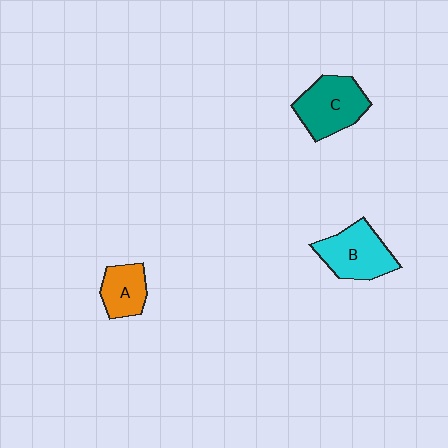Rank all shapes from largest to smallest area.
From largest to smallest: C (teal), B (cyan), A (orange).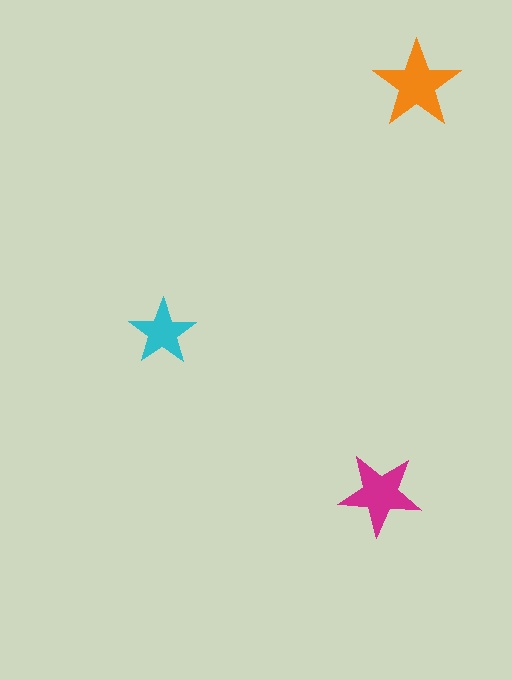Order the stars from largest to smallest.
the orange one, the magenta one, the cyan one.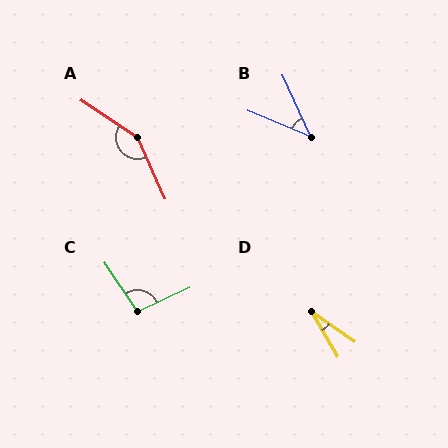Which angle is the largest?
A, at approximately 148 degrees.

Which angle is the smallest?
D, at approximately 25 degrees.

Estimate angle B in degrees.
Approximately 42 degrees.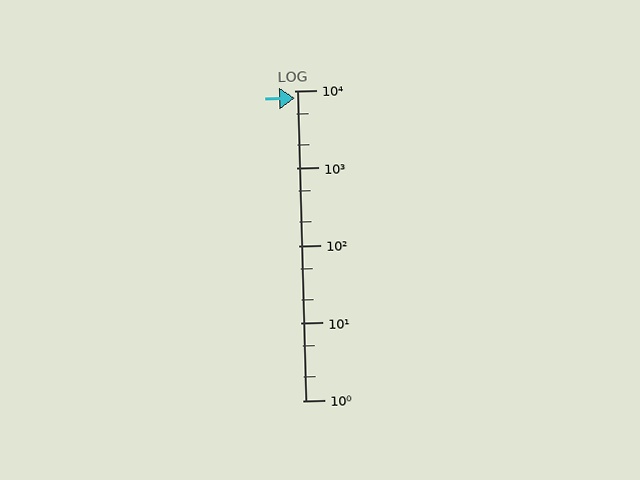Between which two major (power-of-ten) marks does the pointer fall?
The pointer is between 1000 and 10000.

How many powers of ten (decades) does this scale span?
The scale spans 4 decades, from 1 to 10000.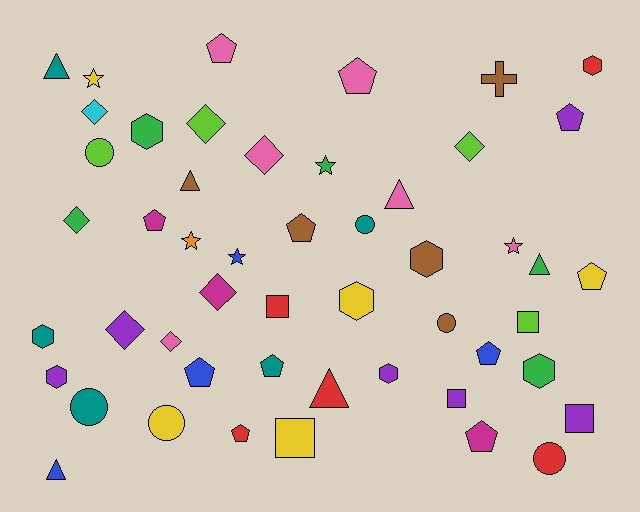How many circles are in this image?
There are 6 circles.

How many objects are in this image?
There are 50 objects.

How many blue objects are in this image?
There are 4 blue objects.